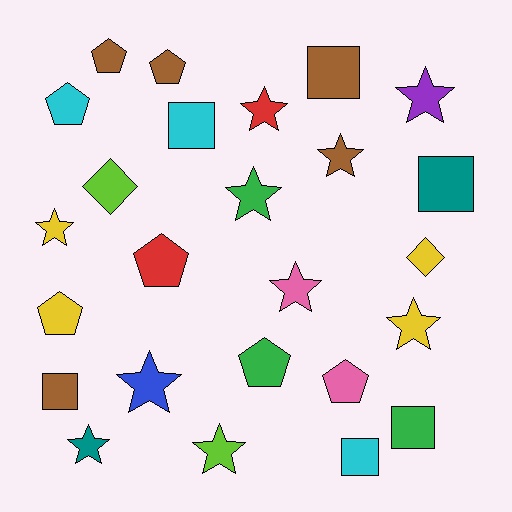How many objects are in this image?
There are 25 objects.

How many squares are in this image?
There are 6 squares.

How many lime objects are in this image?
There are 2 lime objects.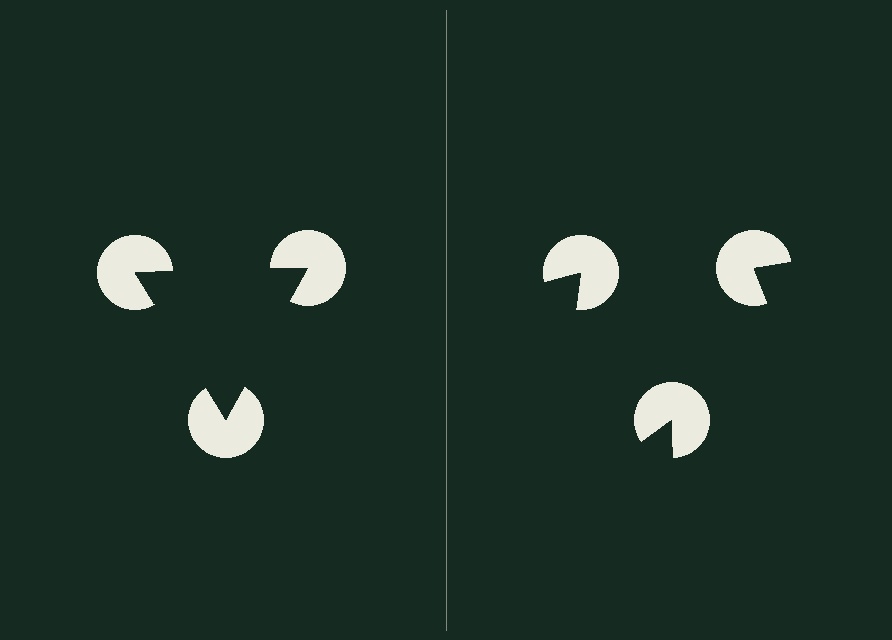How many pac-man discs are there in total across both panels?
6 — 3 on each side.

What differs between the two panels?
The pac-man discs are positioned identically on both sides; only the wedge orientations differ. On the left they align to a triangle; on the right they are misaligned.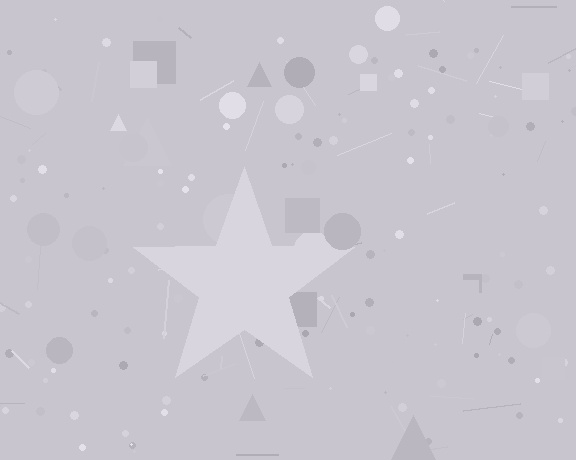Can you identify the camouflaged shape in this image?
The camouflaged shape is a star.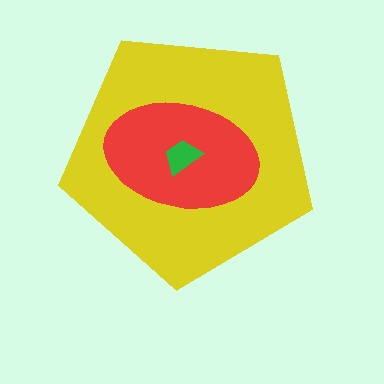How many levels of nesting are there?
3.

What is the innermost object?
The green trapezoid.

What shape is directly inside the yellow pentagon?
The red ellipse.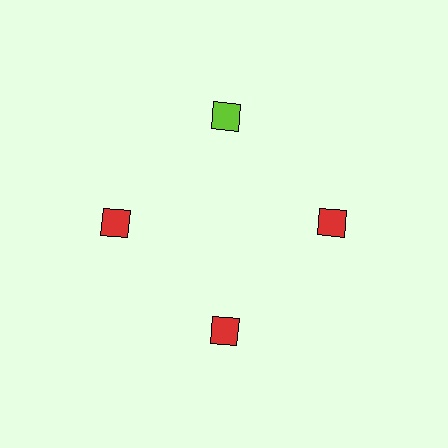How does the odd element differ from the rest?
It has a different color: lime instead of red.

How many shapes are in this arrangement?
There are 4 shapes arranged in a ring pattern.